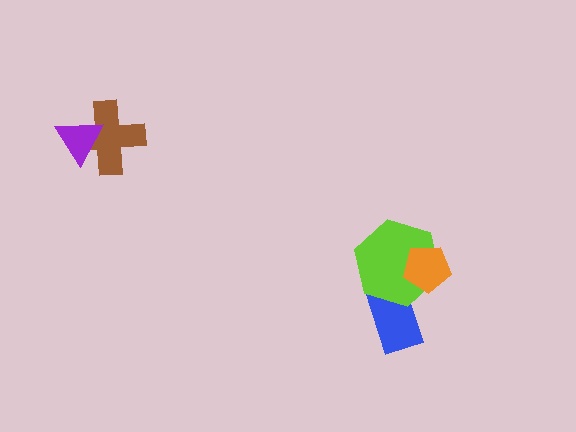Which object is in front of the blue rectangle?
The lime hexagon is in front of the blue rectangle.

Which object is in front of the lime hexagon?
The orange pentagon is in front of the lime hexagon.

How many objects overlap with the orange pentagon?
1 object overlaps with the orange pentagon.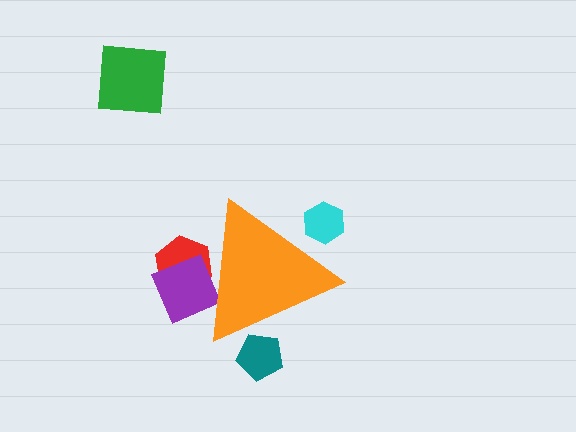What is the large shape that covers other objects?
An orange triangle.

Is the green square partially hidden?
No, the green square is fully visible.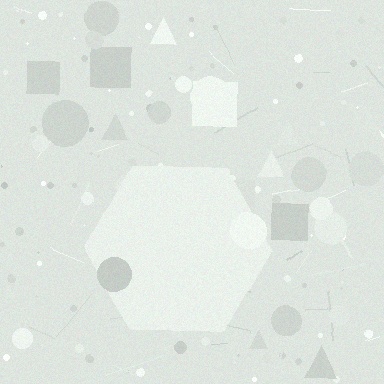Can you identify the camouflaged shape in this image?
The camouflaged shape is a hexagon.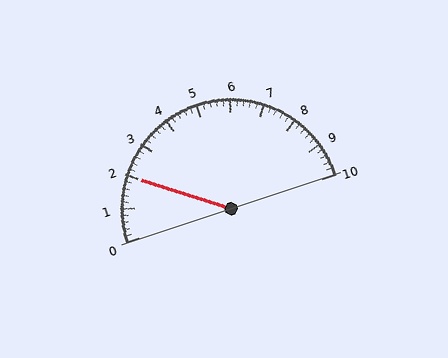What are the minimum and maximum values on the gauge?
The gauge ranges from 0 to 10.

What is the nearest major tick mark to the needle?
The nearest major tick mark is 2.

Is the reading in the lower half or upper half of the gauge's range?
The reading is in the lower half of the range (0 to 10).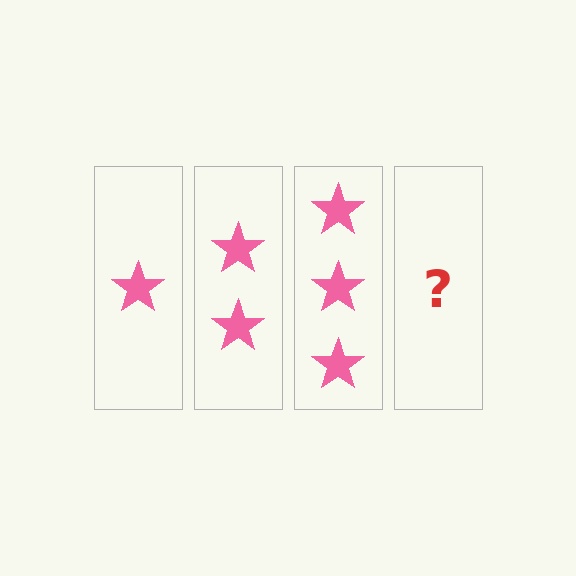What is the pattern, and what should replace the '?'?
The pattern is that each step adds one more star. The '?' should be 4 stars.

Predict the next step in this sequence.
The next step is 4 stars.